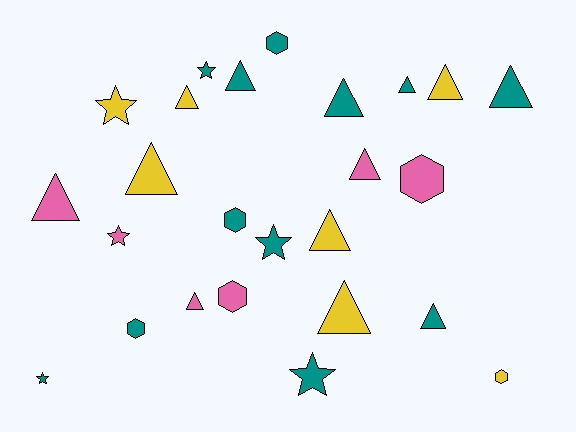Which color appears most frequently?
Teal, with 12 objects.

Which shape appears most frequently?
Triangle, with 13 objects.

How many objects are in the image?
There are 25 objects.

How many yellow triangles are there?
There are 5 yellow triangles.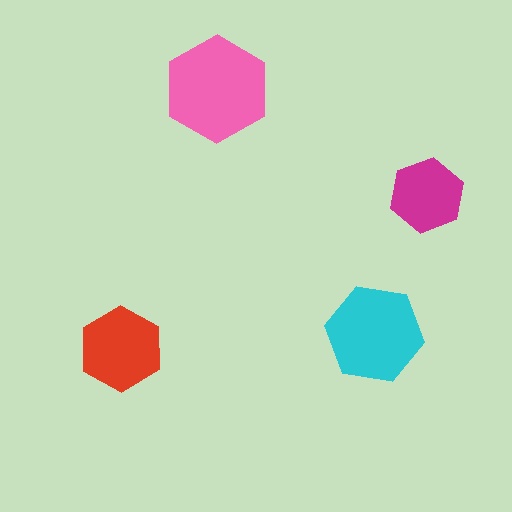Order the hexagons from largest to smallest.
the pink one, the cyan one, the red one, the magenta one.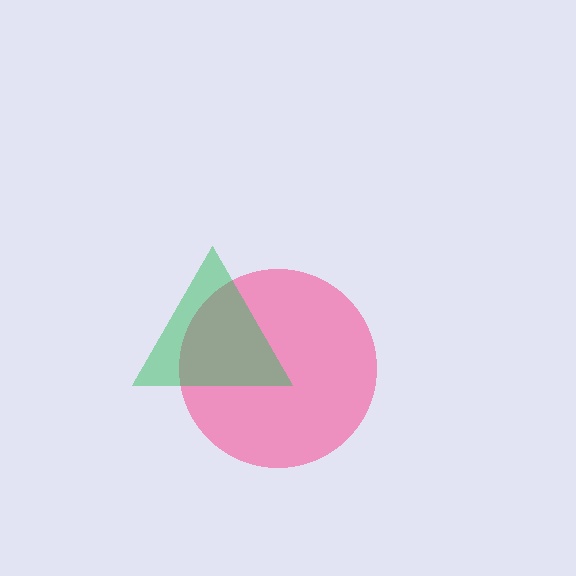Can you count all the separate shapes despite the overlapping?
Yes, there are 2 separate shapes.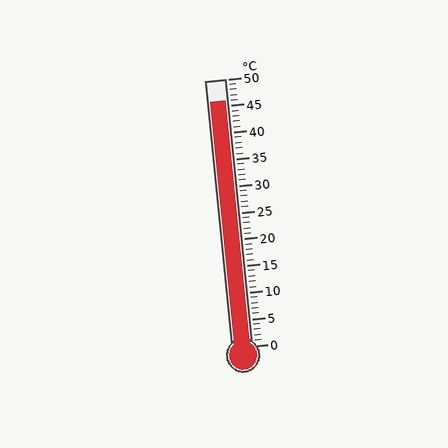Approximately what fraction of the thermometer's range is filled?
The thermometer is filled to approximately 90% of its range.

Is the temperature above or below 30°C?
The temperature is above 30°C.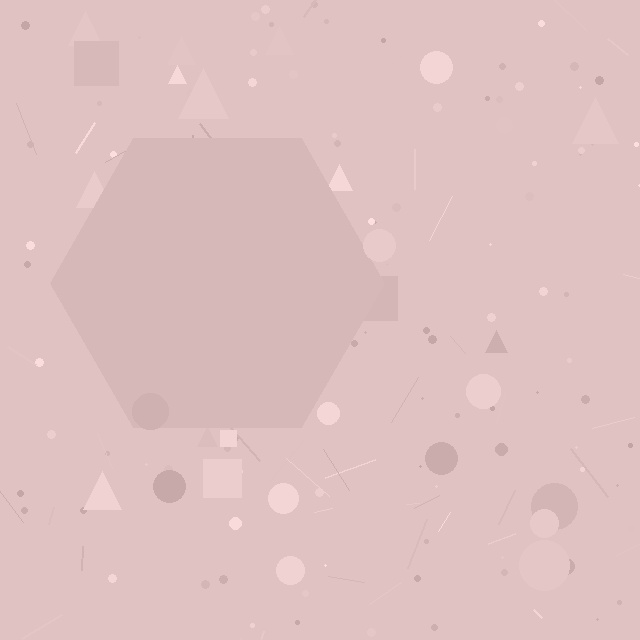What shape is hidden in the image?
A hexagon is hidden in the image.